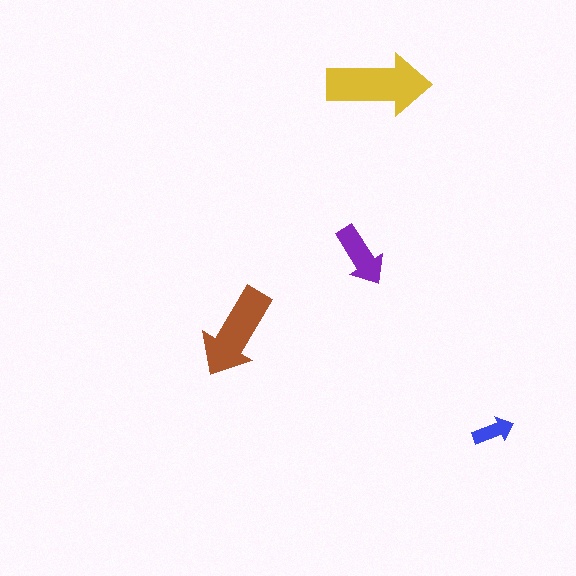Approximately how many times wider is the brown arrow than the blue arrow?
About 2.5 times wider.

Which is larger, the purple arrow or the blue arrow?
The purple one.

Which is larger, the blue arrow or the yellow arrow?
The yellow one.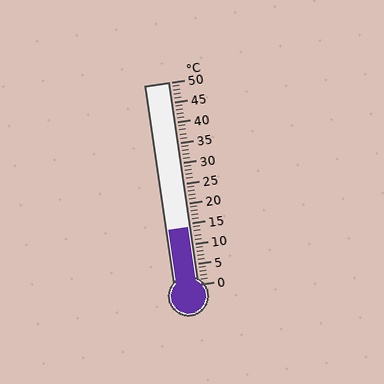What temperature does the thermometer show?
The thermometer shows approximately 14°C.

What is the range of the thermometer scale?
The thermometer scale ranges from 0°C to 50°C.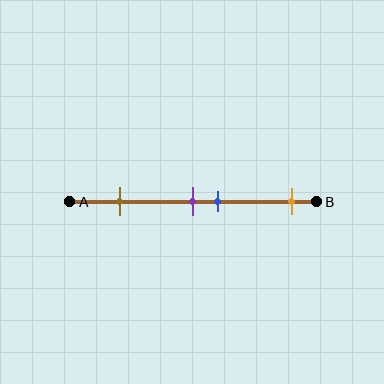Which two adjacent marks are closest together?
The purple and blue marks are the closest adjacent pair.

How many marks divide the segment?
There are 4 marks dividing the segment.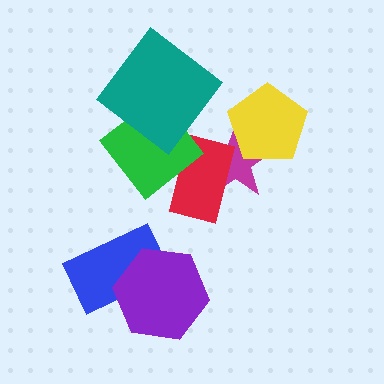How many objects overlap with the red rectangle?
2 objects overlap with the red rectangle.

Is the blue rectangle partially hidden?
Yes, it is partially covered by another shape.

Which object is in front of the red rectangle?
The green diamond is in front of the red rectangle.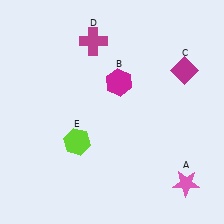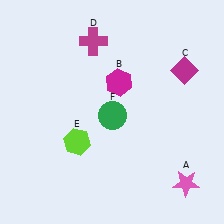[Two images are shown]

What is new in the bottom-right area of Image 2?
A green circle (F) was added in the bottom-right area of Image 2.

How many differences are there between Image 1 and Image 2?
There is 1 difference between the two images.